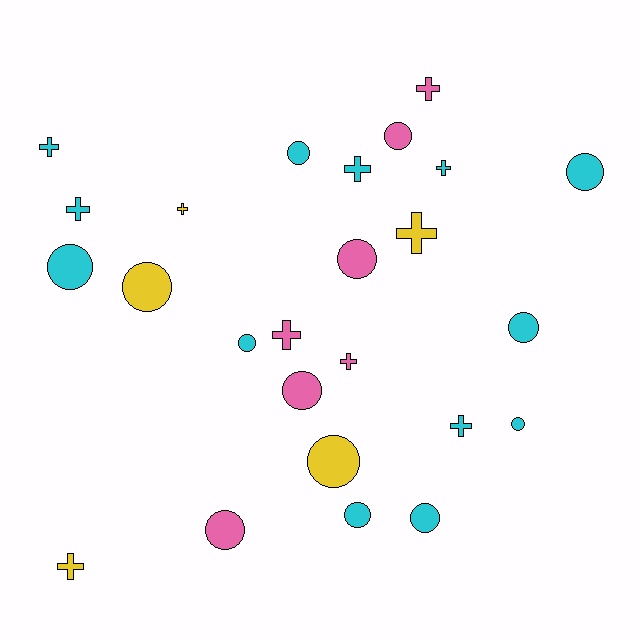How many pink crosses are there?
There are 3 pink crosses.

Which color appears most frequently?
Cyan, with 13 objects.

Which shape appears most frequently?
Circle, with 14 objects.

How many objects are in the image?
There are 25 objects.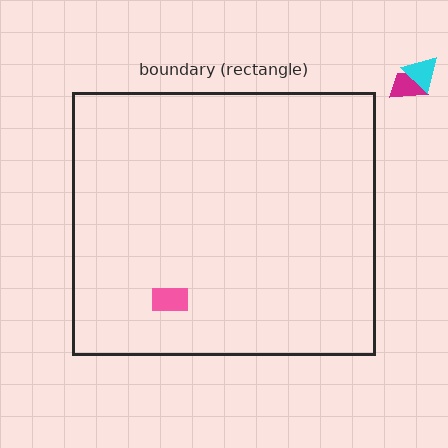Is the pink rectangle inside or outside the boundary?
Inside.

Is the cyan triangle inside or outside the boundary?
Outside.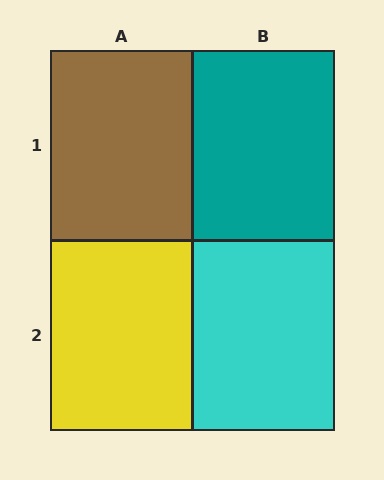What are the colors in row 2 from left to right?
Yellow, cyan.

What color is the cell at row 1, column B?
Teal.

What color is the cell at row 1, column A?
Brown.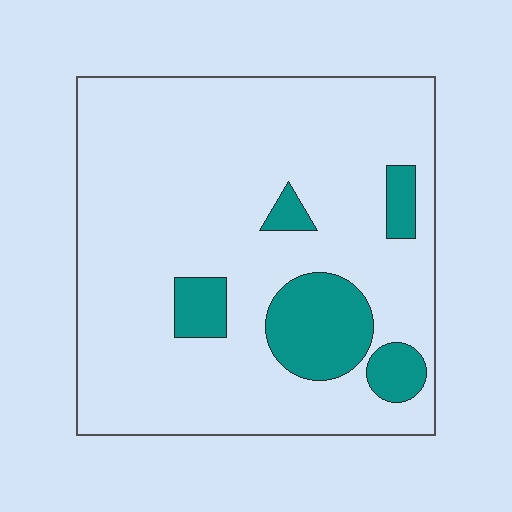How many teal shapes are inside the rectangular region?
5.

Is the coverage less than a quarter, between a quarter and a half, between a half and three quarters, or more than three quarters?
Less than a quarter.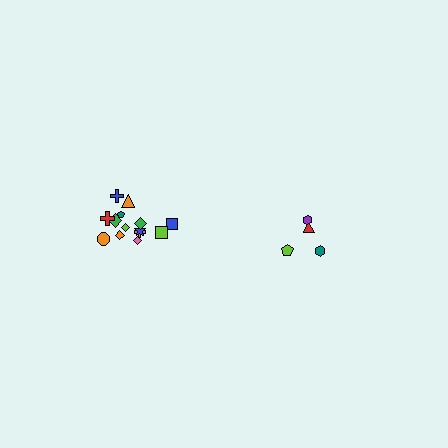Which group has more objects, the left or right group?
The left group.